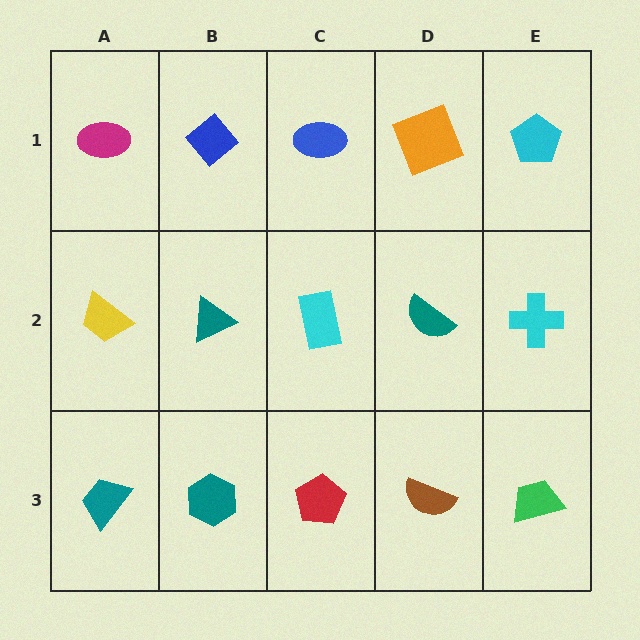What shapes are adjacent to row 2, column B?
A blue diamond (row 1, column B), a teal hexagon (row 3, column B), a yellow trapezoid (row 2, column A), a cyan rectangle (row 2, column C).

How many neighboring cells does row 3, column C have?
3.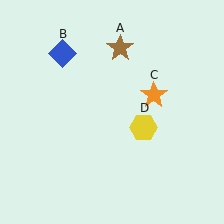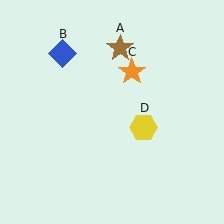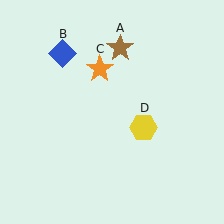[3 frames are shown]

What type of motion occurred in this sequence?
The orange star (object C) rotated counterclockwise around the center of the scene.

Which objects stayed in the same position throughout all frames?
Brown star (object A) and blue diamond (object B) and yellow hexagon (object D) remained stationary.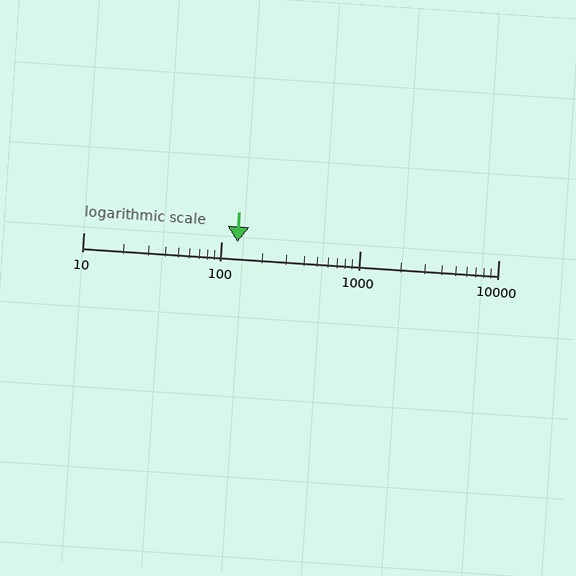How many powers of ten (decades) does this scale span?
The scale spans 3 decades, from 10 to 10000.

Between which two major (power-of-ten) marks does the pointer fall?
The pointer is between 100 and 1000.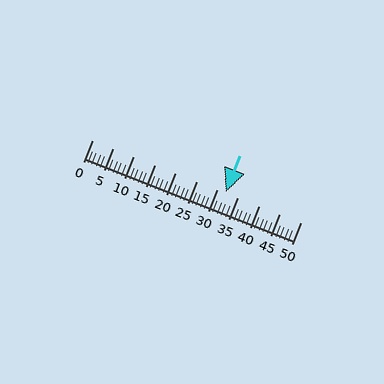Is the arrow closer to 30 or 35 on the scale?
The arrow is closer to 30.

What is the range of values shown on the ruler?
The ruler shows values from 0 to 50.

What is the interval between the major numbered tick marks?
The major tick marks are spaced 5 units apart.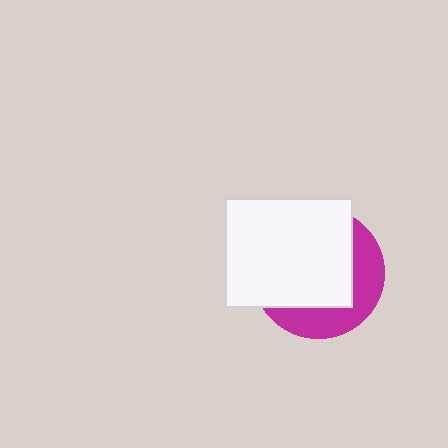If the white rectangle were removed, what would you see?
You would see the complete magenta circle.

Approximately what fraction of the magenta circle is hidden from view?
Roughly 66% of the magenta circle is hidden behind the white rectangle.